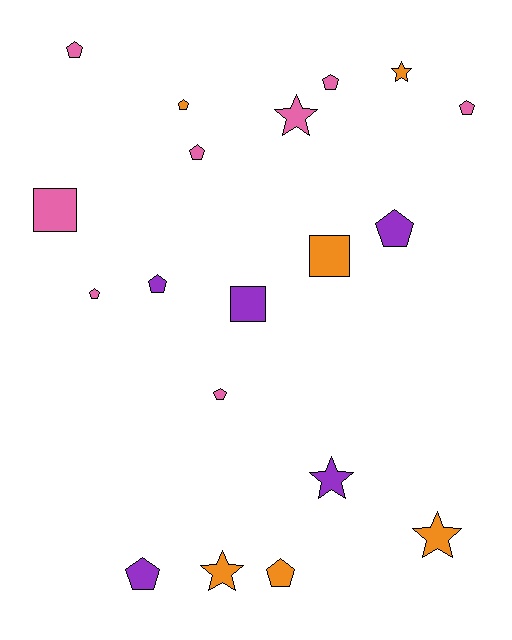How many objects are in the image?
There are 19 objects.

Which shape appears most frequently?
Pentagon, with 11 objects.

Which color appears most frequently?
Pink, with 8 objects.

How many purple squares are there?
There is 1 purple square.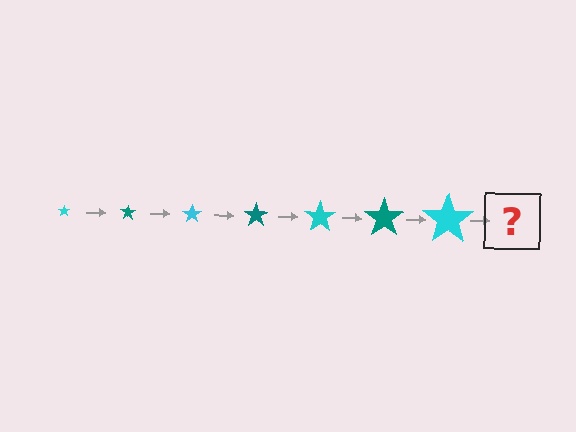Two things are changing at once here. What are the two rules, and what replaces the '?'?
The two rules are that the star grows larger each step and the color cycles through cyan and teal. The '?' should be a teal star, larger than the previous one.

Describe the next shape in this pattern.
It should be a teal star, larger than the previous one.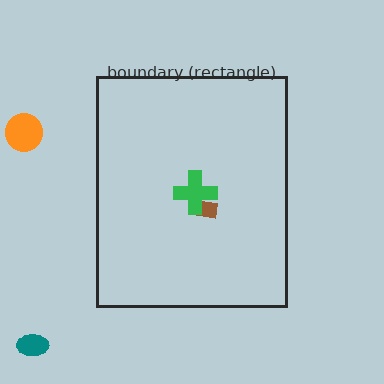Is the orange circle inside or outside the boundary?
Outside.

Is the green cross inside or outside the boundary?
Inside.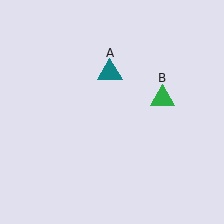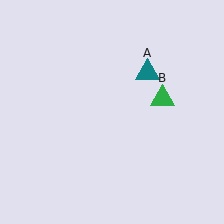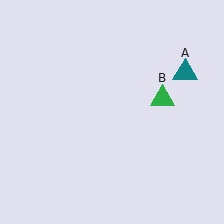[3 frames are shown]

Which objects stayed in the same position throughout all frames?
Green triangle (object B) remained stationary.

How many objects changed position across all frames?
1 object changed position: teal triangle (object A).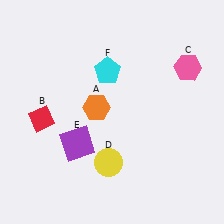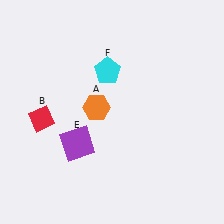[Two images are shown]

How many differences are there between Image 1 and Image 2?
There are 2 differences between the two images.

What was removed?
The yellow circle (D), the pink hexagon (C) were removed in Image 2.